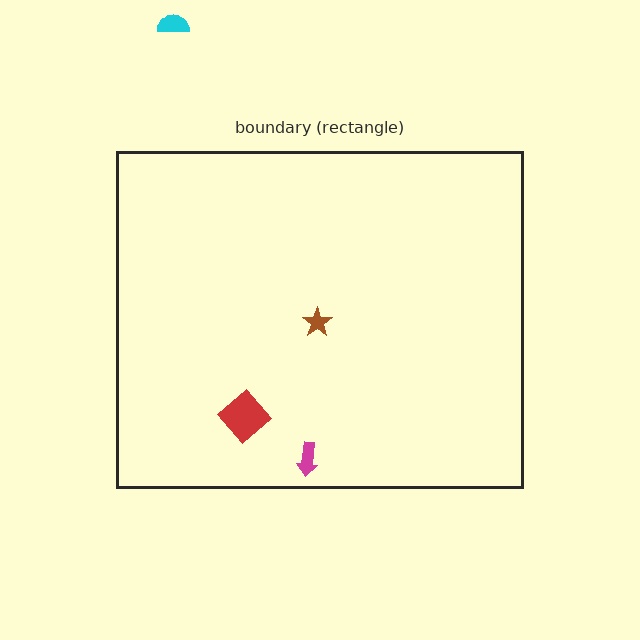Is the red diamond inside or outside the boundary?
Inside.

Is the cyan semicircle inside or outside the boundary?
Outside.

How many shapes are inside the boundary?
3 inside, 1 outside.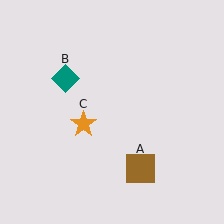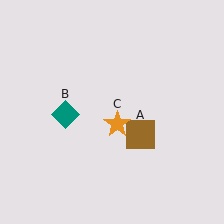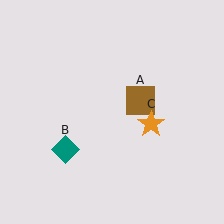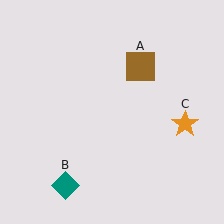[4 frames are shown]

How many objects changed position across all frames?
3 objects changed position: brown square (object A), teal diamond (object B), orange star (object C).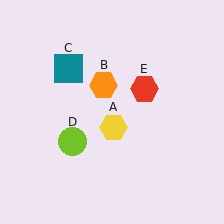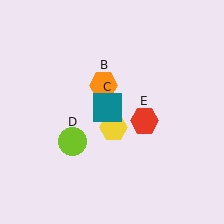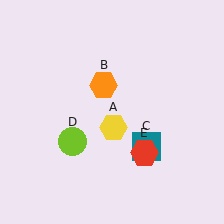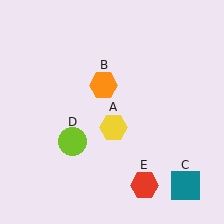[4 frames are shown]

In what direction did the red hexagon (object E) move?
The red hexagon (object E) moved down.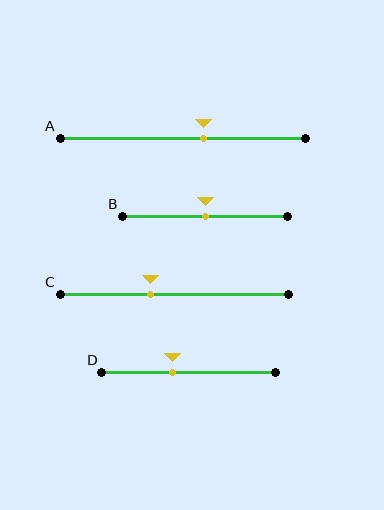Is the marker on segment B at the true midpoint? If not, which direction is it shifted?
Yes, the marker on segment B is at the true midpoint.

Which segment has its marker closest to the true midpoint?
Segment B has its marker closest to the true midpoint.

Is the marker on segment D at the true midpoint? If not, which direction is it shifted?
No, the marker on segment D is shifted to the left by about 9% of the segment length.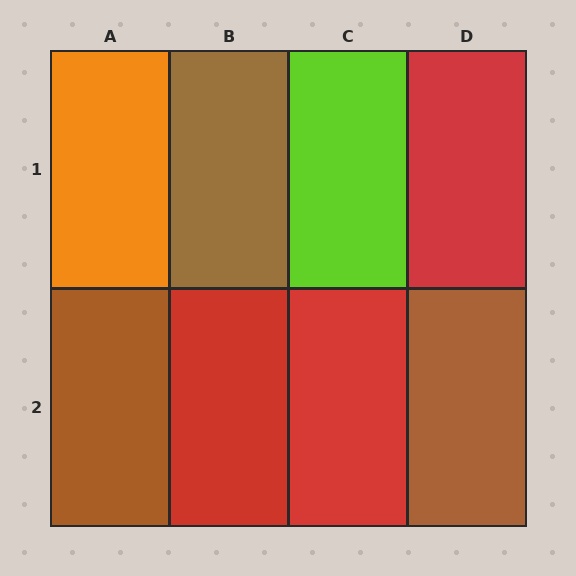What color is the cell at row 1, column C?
Lime.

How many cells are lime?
1 cell is lime.